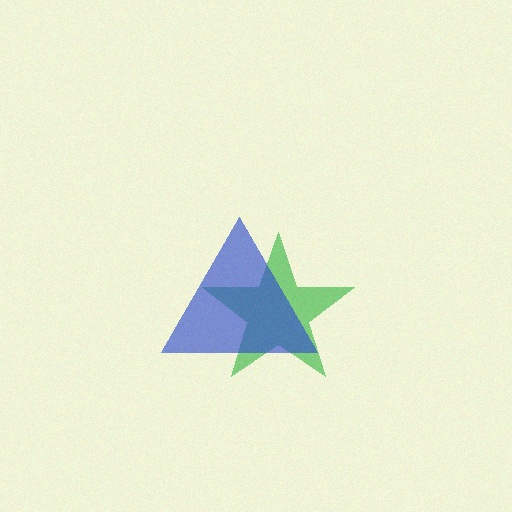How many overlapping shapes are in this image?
There are 2 overlapping shapes in the image.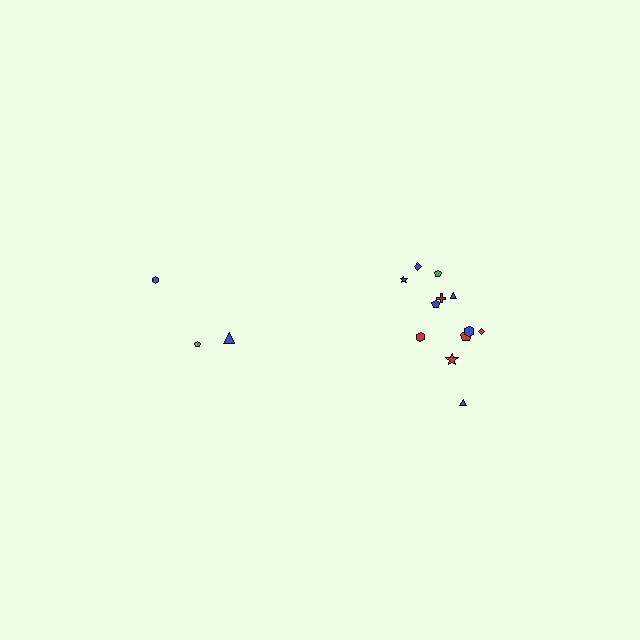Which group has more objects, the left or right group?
The right group.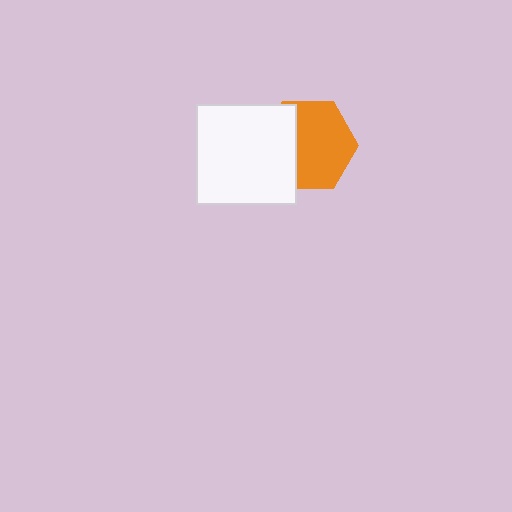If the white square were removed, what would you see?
You would see the complete orange hexagon.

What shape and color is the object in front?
The object in front is a white square.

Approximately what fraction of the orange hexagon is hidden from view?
Roughly 36% of the orange hexagon is hidden behind the white square.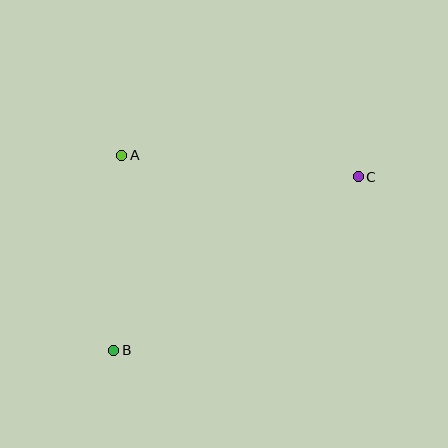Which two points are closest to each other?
Points A and B are closest to each other.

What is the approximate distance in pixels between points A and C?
The distance between A and C is approximately 238 pixels.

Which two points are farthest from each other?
Points B and C are farthest from each other.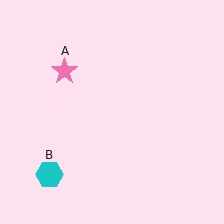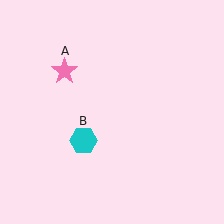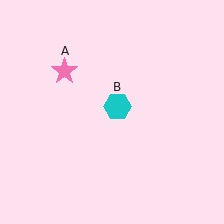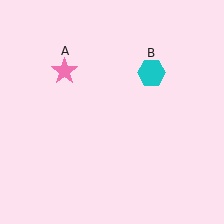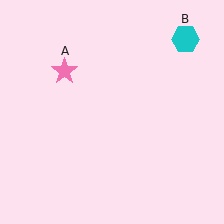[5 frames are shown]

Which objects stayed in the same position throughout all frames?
Pink star (object A) remained stationary.